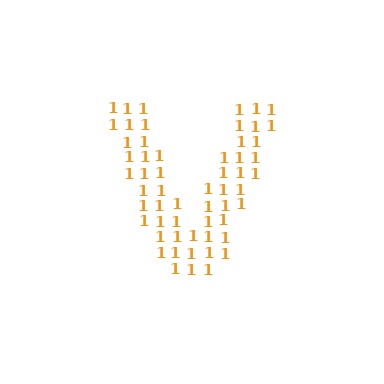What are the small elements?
The small elements are digit 1's.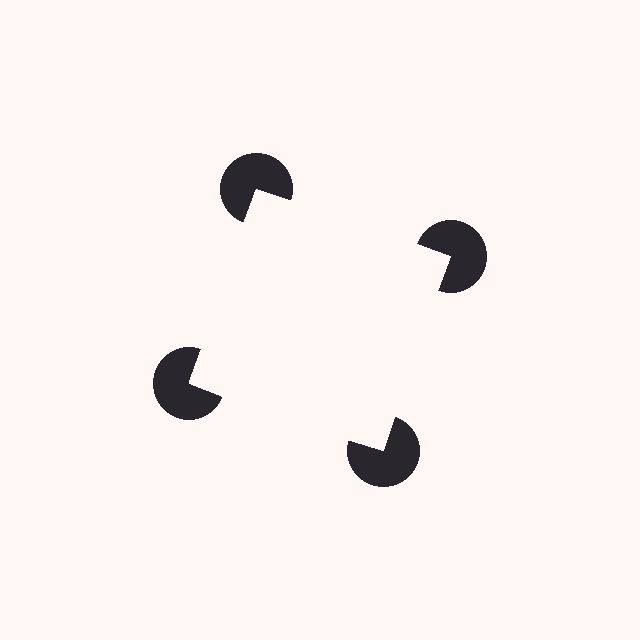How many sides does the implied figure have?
4 sides.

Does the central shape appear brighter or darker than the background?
It typically appears slightly brighter than the background, even though no actual brightness change is drawn.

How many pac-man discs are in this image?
There are 4 — one at each vertex of the illusory square.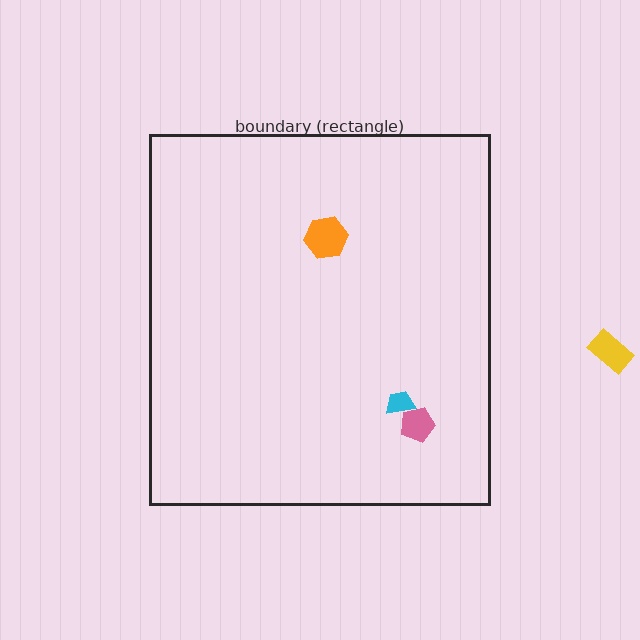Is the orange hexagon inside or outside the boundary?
Inside.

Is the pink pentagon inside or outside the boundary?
Inside.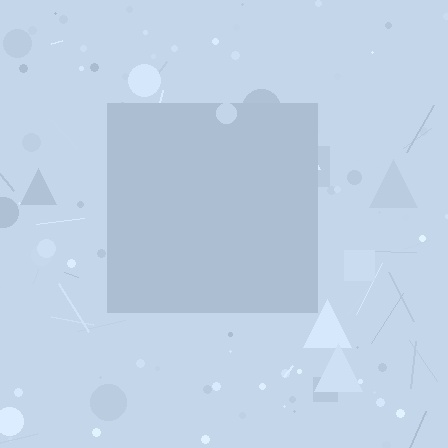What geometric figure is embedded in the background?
A square is embedded in the background.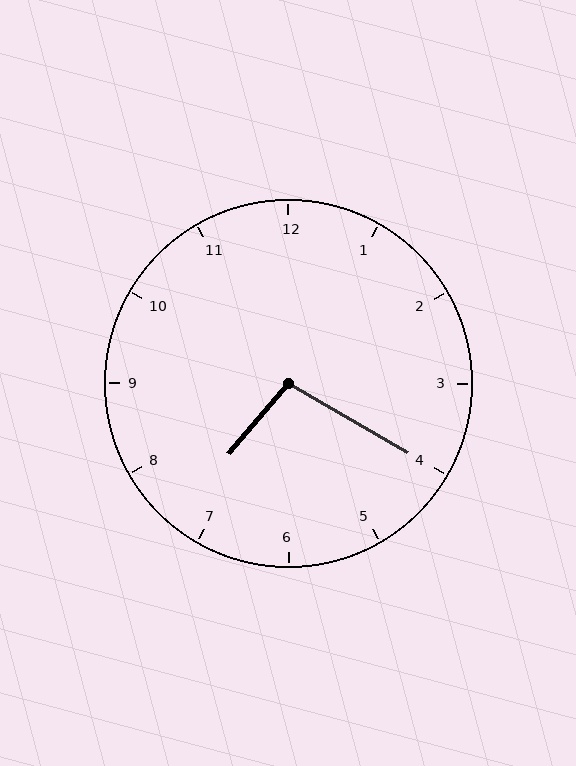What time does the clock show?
7:20.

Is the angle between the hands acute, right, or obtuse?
It is obtuse.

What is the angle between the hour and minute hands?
Approximately 100 degrees.